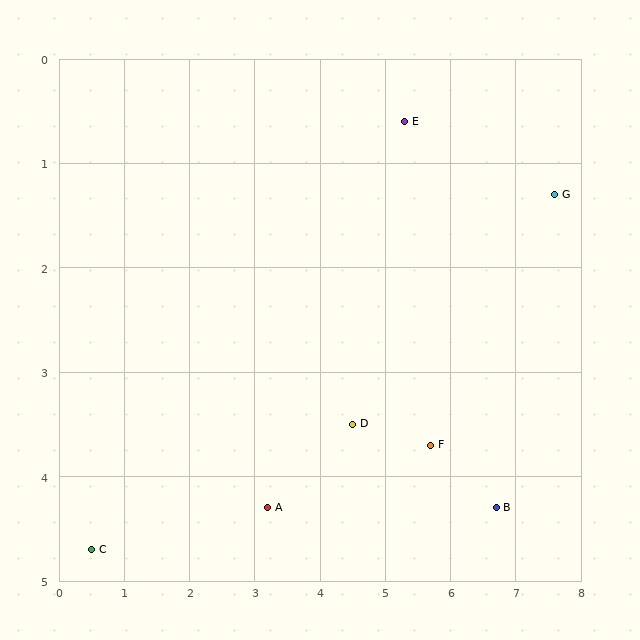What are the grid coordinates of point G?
Point G is at approximately (7.6, 1.3).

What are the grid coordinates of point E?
Point E is at approximately (5.3, 0.6).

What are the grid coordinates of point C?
Point C is at approximately (0.5, 4.7).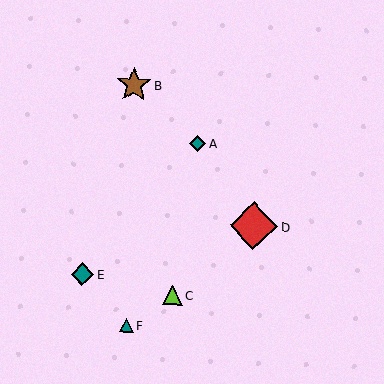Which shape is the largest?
The red diamond (labeled D) is the largest.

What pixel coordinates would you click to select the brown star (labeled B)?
Click at (134, 85) to select the brown star B.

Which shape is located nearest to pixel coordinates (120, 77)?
The brown star (labeled B) at (134, 85) is nearest to that location.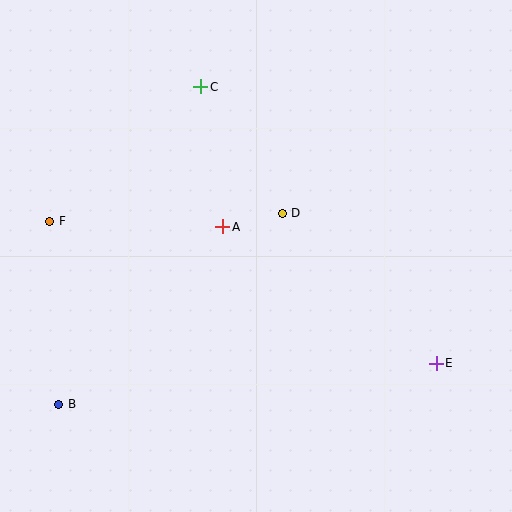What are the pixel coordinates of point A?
Point A is at (223, 227).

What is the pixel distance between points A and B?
The distance between A and B is 242 pixels.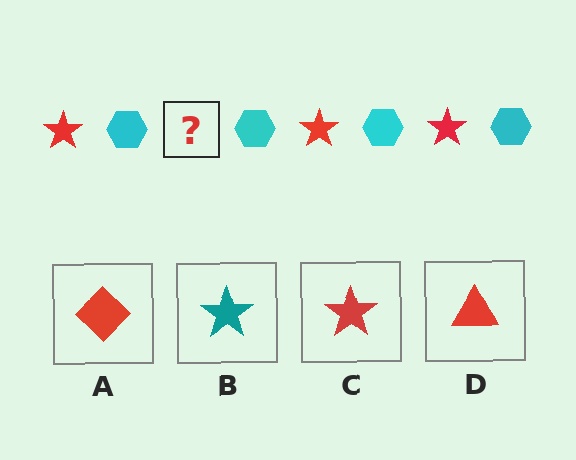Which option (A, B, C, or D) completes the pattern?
C.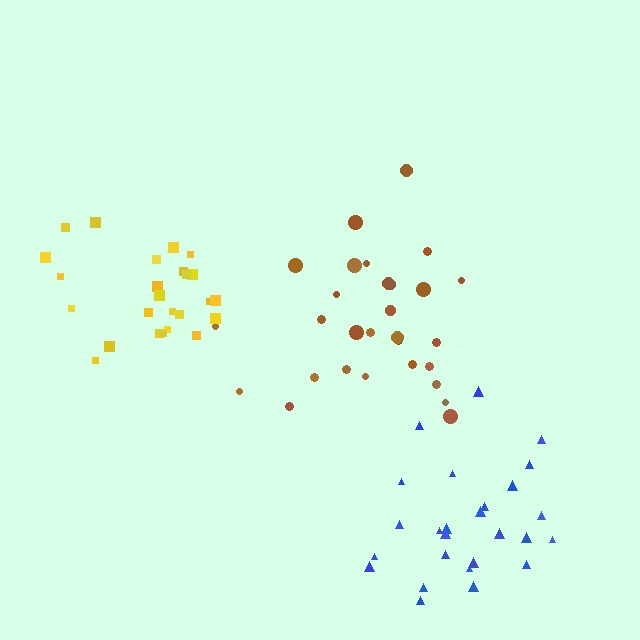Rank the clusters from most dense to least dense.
yellow, blue, brown.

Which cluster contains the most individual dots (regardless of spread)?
Brown (29).